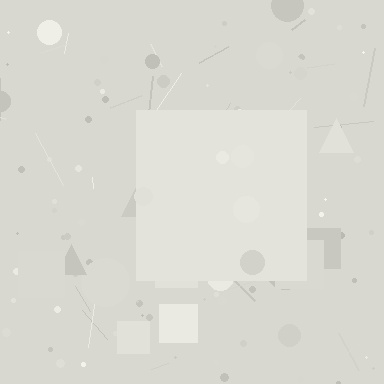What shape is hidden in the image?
A square is hidden in the image.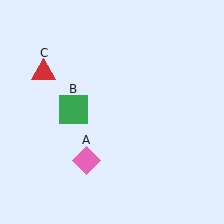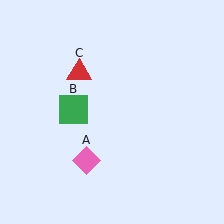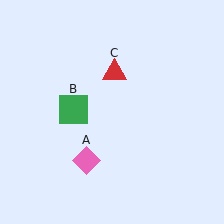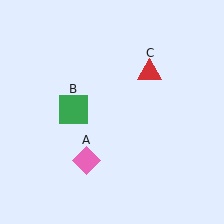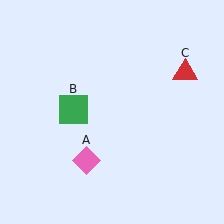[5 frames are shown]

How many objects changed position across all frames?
1 object changed position: red triangle (object C).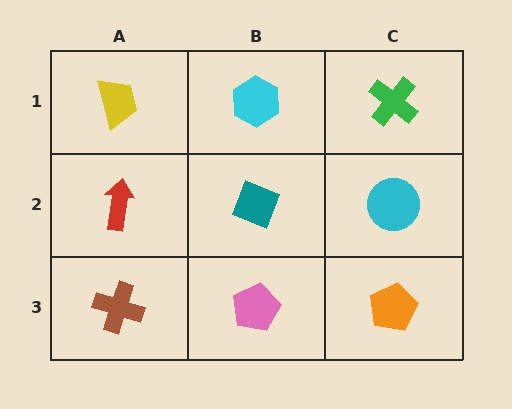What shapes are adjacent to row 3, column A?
A red arrow (row 2, column A), a pink pentagon (row 3, column B).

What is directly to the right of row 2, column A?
A teal diamond.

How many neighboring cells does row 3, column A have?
2.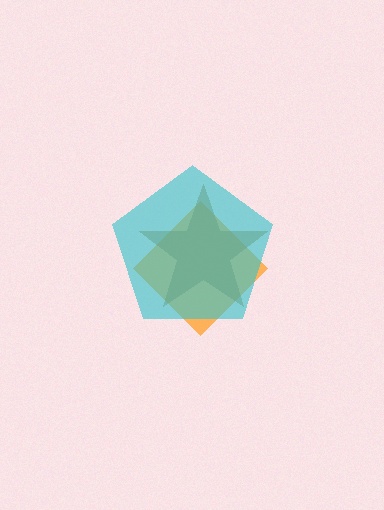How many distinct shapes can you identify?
There are 3 distinct shapes: an orange diamond, a brown star, a cyan pentagon.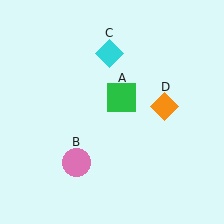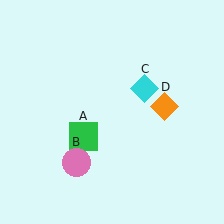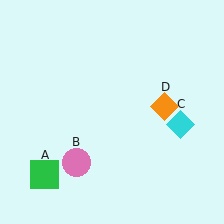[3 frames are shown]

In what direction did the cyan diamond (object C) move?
The cyan diamond (object C) moved down and to the right.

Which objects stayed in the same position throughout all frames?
Pink circle (object B) and orange diamond (object D) remained stationary.